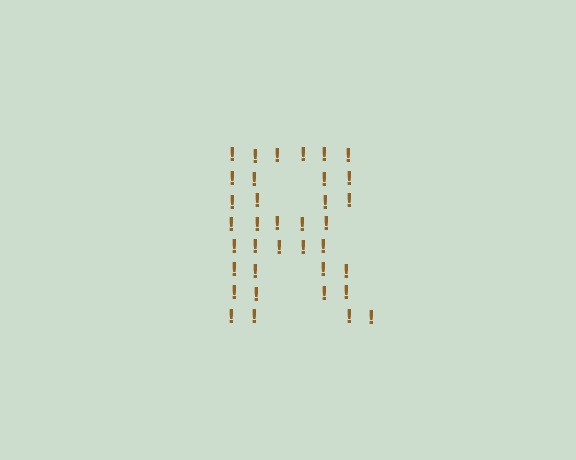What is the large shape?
The large shape is the letter R.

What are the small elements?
The small elements are exclamation marks.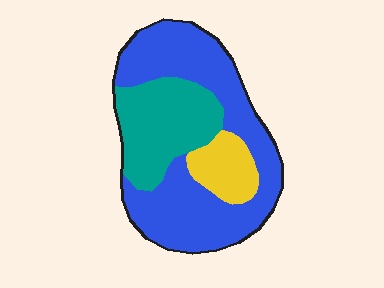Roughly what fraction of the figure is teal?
Teal covers about 30% of the figure.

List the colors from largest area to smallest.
From largest to smallest: blue, teal, yellow.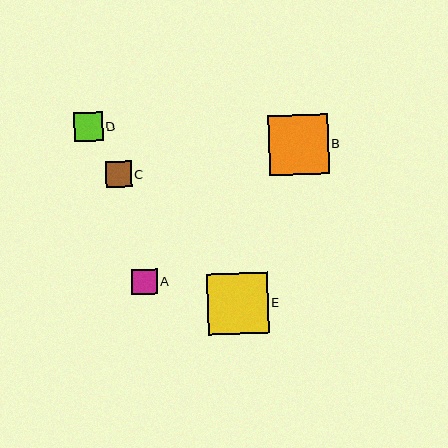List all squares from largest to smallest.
From largest to smallest: E, B, D, C, A.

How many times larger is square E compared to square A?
Square E is approximately 2.3 times the size of square A.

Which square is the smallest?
Square A is the smallest with a size of approximately 26 pixels.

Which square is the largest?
Square E is the largest with a size of approximately 60 pixels.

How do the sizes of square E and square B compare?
Square E and square B are approximately the same size.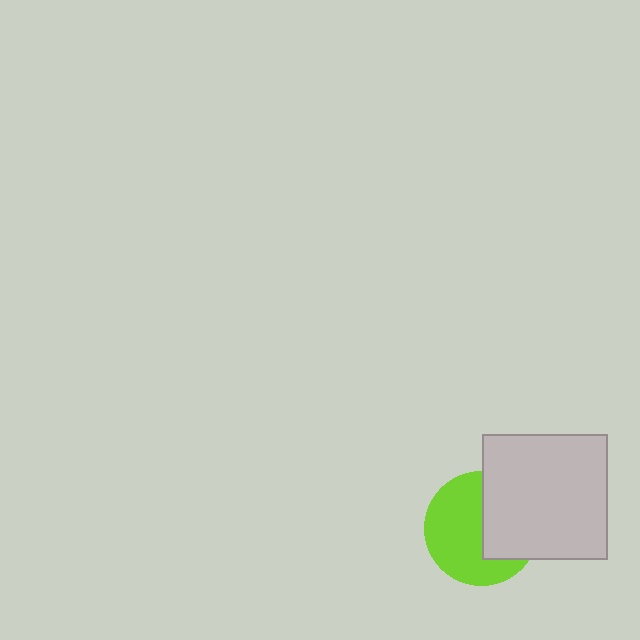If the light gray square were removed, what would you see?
You would see the complete lime circle.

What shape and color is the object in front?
The object in front is a light gray square.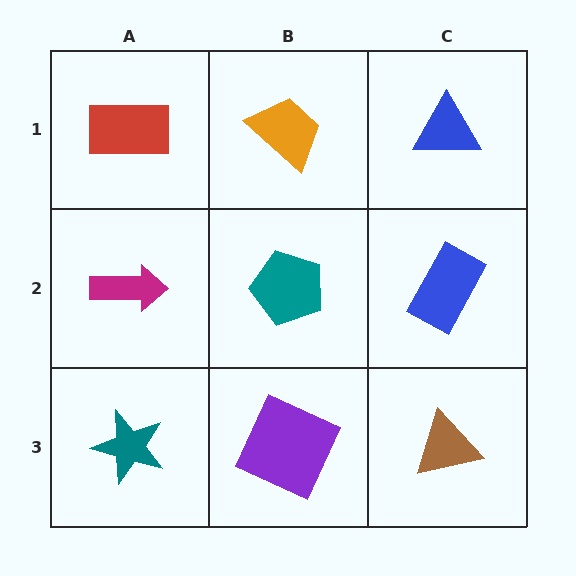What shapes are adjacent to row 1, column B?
A teal pentagon (row 2, column B), a red rectangle (row 1, column A), a blue triangle (row 1, column C).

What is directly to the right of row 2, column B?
A blue rectangle.